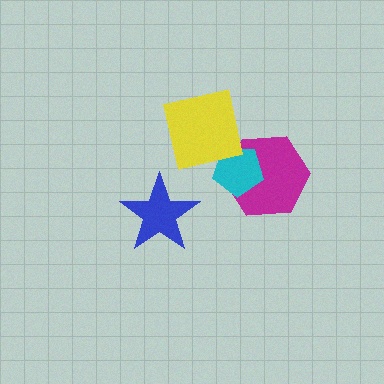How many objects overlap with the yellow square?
0 objects overlap with the yellow square.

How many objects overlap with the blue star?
0 objects overlap with the blue star.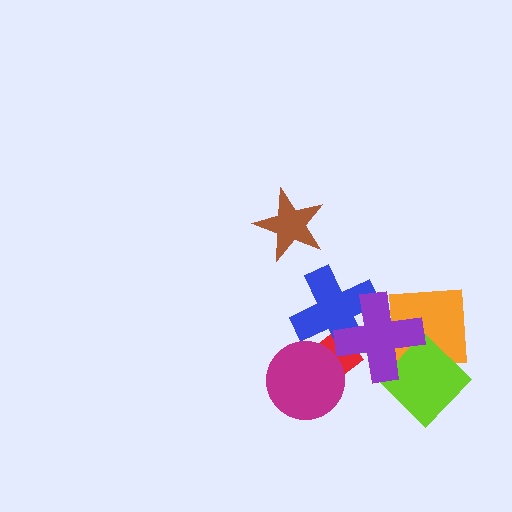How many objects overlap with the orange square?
2 objects overlap with the orange square.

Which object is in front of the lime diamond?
The purple cross is in front of the lime diamond.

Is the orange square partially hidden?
Yes, it is partially covered by another shape.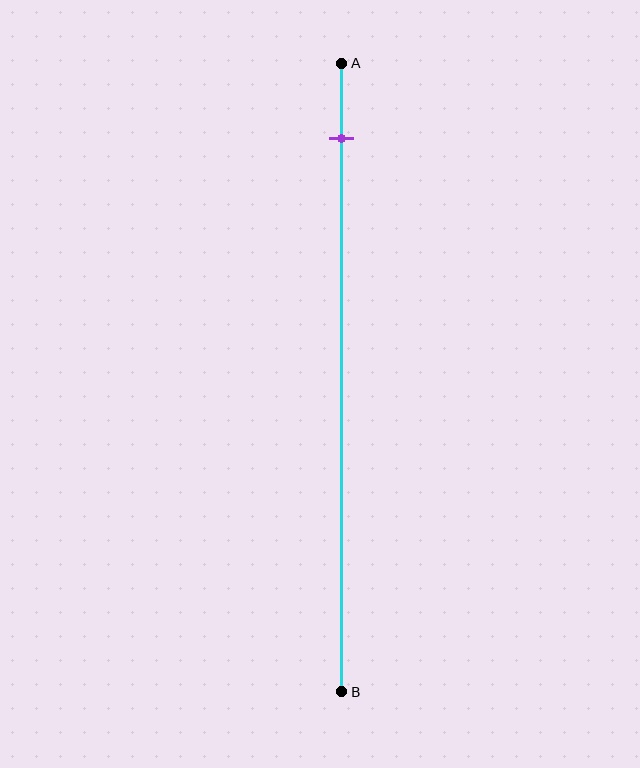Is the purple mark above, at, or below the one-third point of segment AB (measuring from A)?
The purple mark is above the one-third point of segment AB.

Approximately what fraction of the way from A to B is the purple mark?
The purple mark is approximately 10% of the way from A to B.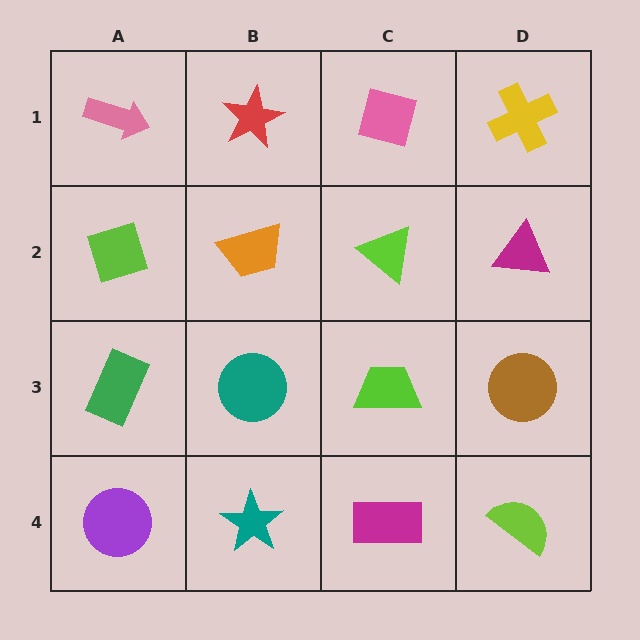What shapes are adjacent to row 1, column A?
A lime diamond (row 2, column A), a red star (row 1, column B).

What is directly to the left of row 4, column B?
A purple circle.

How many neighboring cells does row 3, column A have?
3.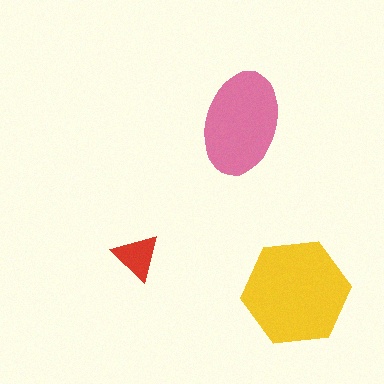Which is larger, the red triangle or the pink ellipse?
The pink ellipse.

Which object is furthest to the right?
The yellow hexagon is rightmost.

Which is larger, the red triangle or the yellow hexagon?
The yellow hexagon.